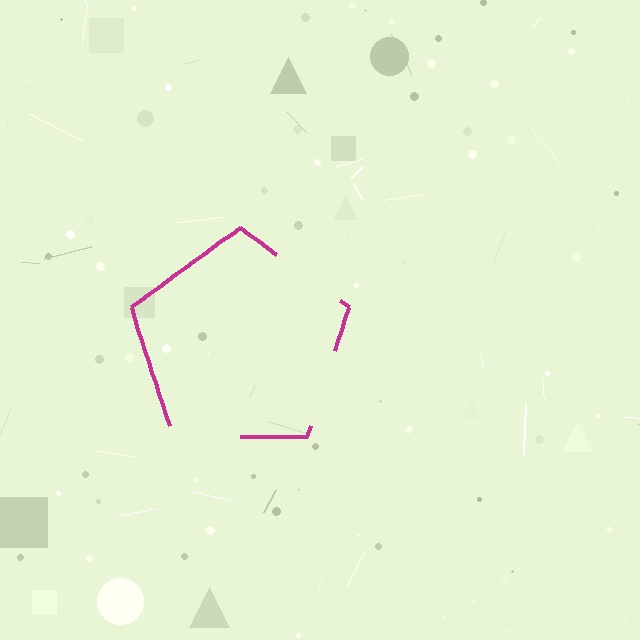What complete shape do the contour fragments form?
The contour fragments form a pentagon.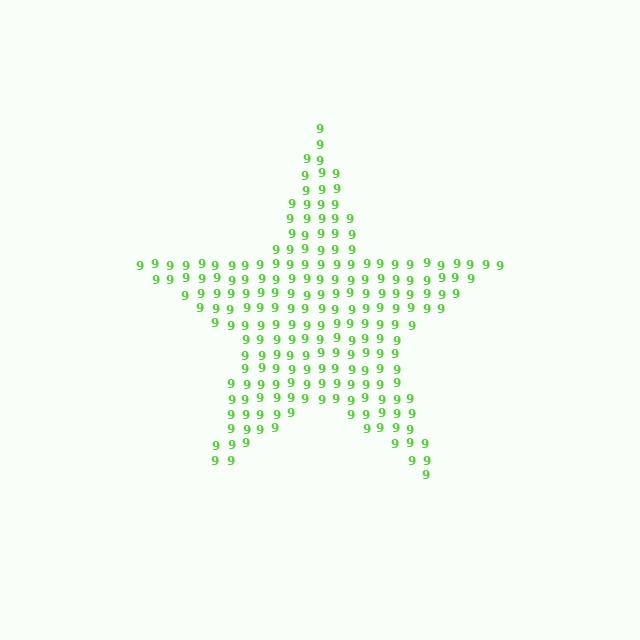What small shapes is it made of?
It is made of small digit 9's.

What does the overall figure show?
The overall figure shows a star.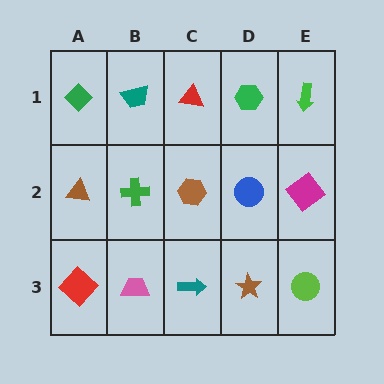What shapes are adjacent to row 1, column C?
A brown hexagon (row 2, column C), a teal trapezoid (row 1, column B), a green hexagon (row 1, column D).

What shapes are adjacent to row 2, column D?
A green hexagon (row 1, column D), a brown star (row 3, column D), a brown hexagon (row 2, column C), a magenta diamond (row 2, column E).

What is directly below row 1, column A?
A brown triangle.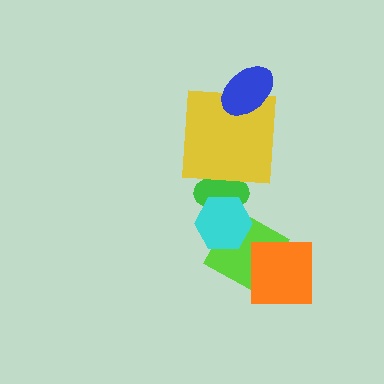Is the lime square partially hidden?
Yes, it is partially covered by another shape.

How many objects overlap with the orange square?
1 object overlaps with the orange square.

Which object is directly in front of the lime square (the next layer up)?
The orange square is directly in front of the lime square.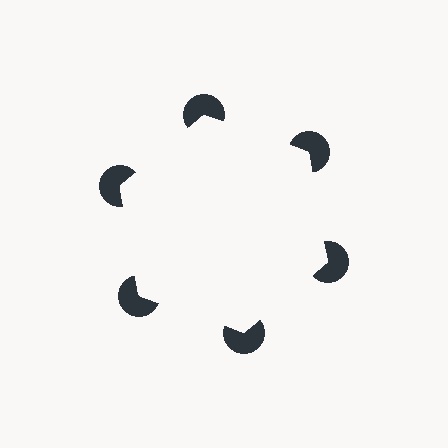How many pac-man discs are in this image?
There are 6 — one at each vertex of the illusory hexagon.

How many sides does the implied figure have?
6 sides.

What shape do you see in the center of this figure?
An illusory hexagon — its edges are inferred from the aligned wedge cuts in the pac-man discs, not physically drawn.